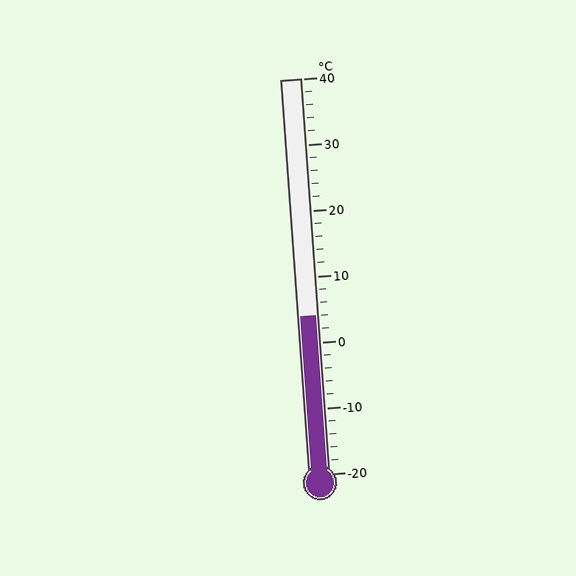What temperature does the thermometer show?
The thermometer shows approximately 4°C.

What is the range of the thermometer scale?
The thermometer scale ranges from -20°C to 40°C.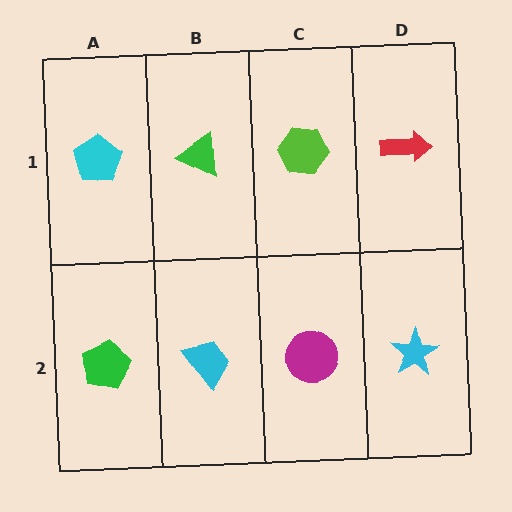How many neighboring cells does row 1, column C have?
3.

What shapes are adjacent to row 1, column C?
A magenta circle (row 2, column C), a green triangle (row 1, column B), a red arrow (row 1, column D).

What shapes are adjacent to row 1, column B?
A cyan trapezoid (row 2, column B), a cyan pentagon (row 1, column A), a lime hexagon (row 1, column C).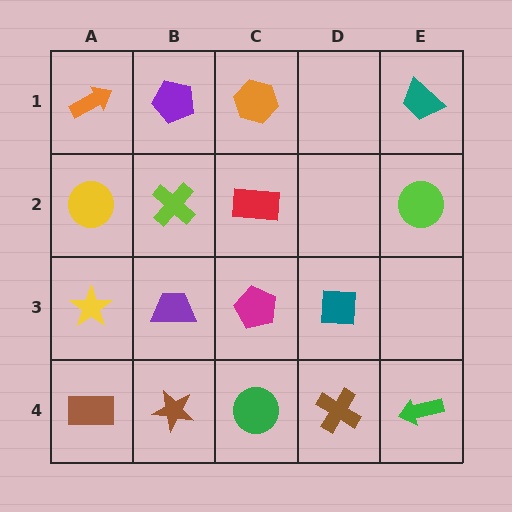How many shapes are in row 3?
4 shapes.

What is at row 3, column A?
A yellow star.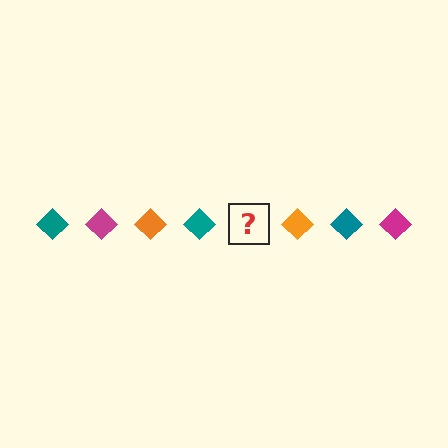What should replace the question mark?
The question mark should be replaced with a magenta diamond.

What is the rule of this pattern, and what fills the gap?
The rule is that the pattern cycles through teal, magenta, orange diamonds. The gap should be filled with a magenta diamond.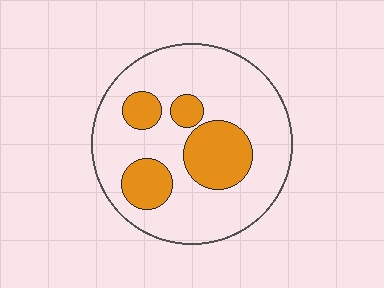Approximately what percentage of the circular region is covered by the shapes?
Approximately 25%.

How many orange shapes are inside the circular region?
4.